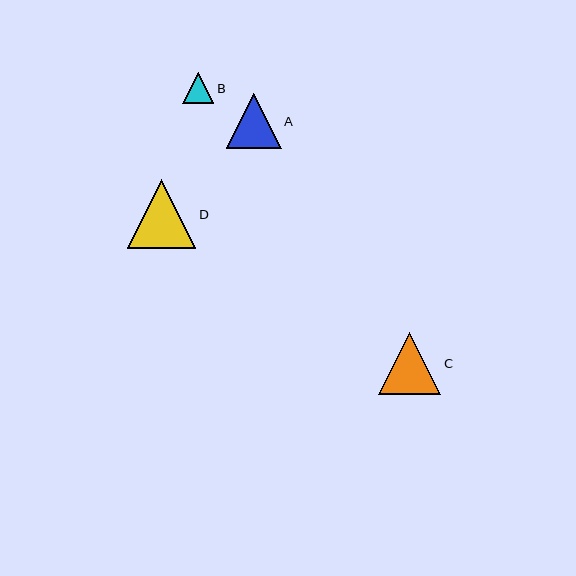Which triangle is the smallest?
Triangle B is the smallest with a size of approximately 31 pixels.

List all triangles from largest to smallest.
From largest to smallest: D, C, A, B.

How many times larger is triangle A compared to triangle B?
Triangle A is approximately 1.8 times the size of triangle B.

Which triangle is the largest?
Triangle D is the largest with a size of approximately 69 pixels.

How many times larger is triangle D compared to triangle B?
Triangle D is approximately 2.2 times the size of triangle B.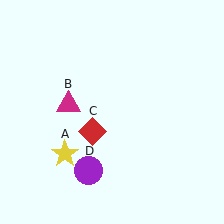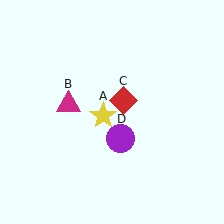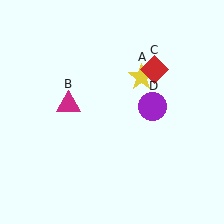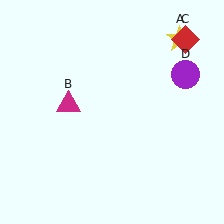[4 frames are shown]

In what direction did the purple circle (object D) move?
The purple circle (object D) moved up and to the right.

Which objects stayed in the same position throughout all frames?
Magenta triangle (object B) remained stationary.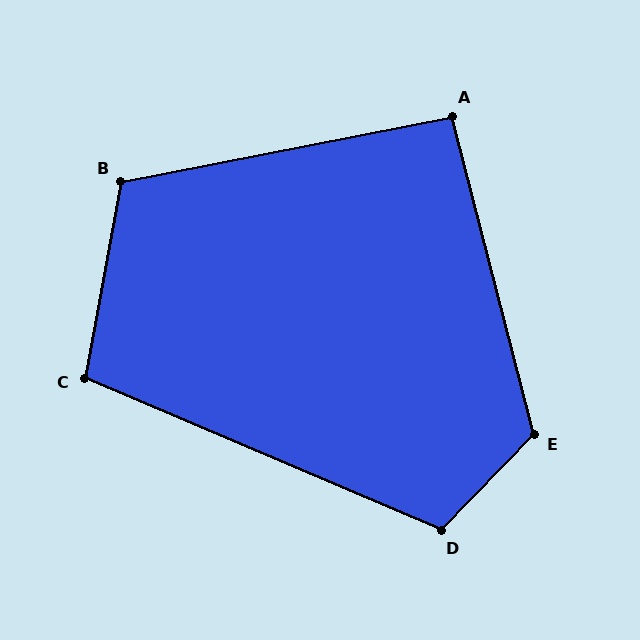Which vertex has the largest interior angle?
E, at approximately 122 degrees.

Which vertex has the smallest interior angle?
A, at approximately 93 degrees.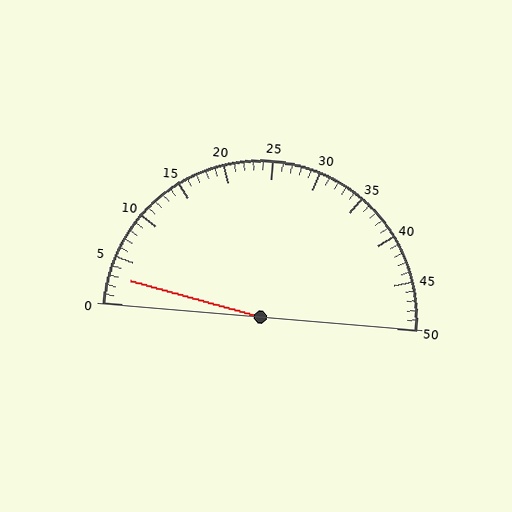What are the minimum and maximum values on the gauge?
The gauge ranges from 0 to 50.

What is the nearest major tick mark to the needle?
The nearest major tick mark is 5.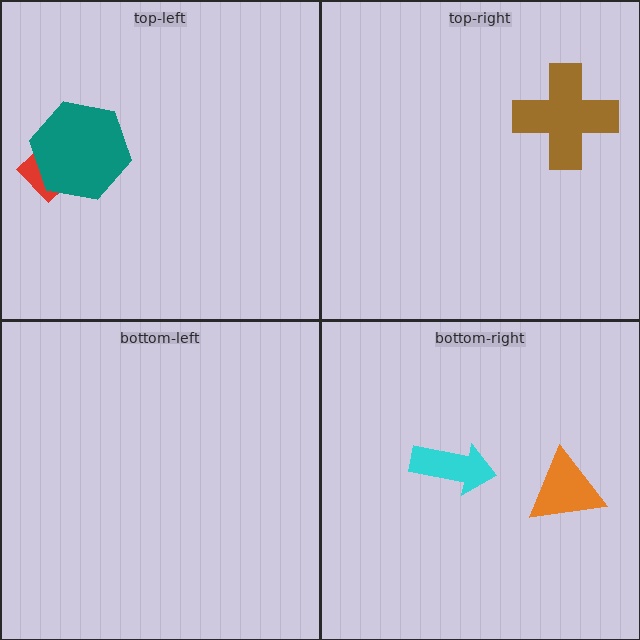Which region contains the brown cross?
The top-right region.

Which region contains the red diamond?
The top-left region.